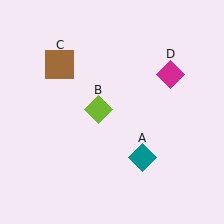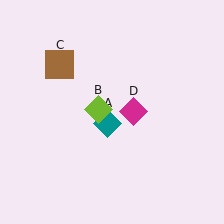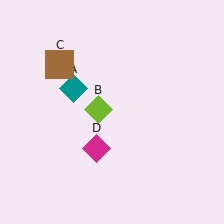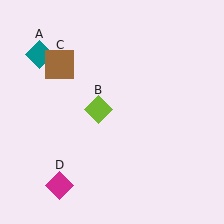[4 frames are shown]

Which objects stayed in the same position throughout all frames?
Lime diamond (object B) and brown square (object C) remained stationary.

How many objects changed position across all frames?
2 objects changed position: teal diamond (object A), magenta diamond (object D).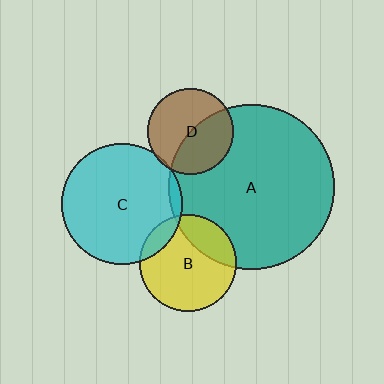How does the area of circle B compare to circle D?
Approximately 1.3 times.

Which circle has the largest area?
Circle A (teal).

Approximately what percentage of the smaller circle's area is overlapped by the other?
Approximately 10%.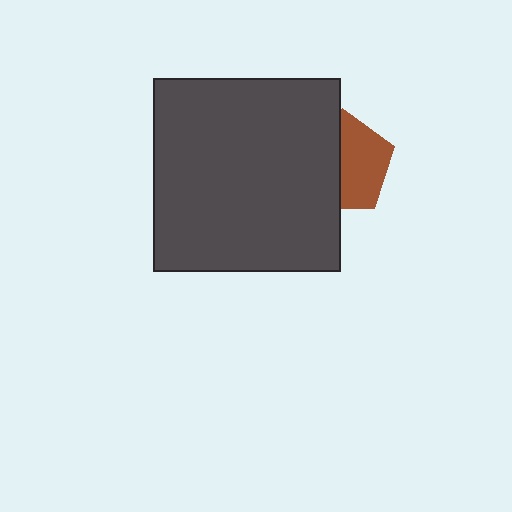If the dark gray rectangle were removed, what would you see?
You would see the complete brown pentagon.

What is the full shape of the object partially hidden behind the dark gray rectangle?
The partially hidden object is a brown pentagon.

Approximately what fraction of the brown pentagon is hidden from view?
Roughly 49% of the brown pentagon is hidden behind the dark gray rectangle.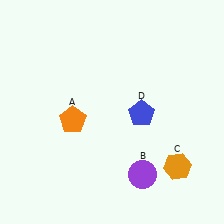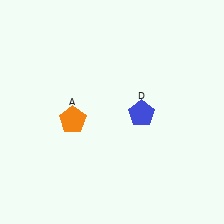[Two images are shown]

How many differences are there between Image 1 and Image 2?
There are 2 differences between the two images.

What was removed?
The orange hexagon (C), the purple circle (B) were removed in Image 2.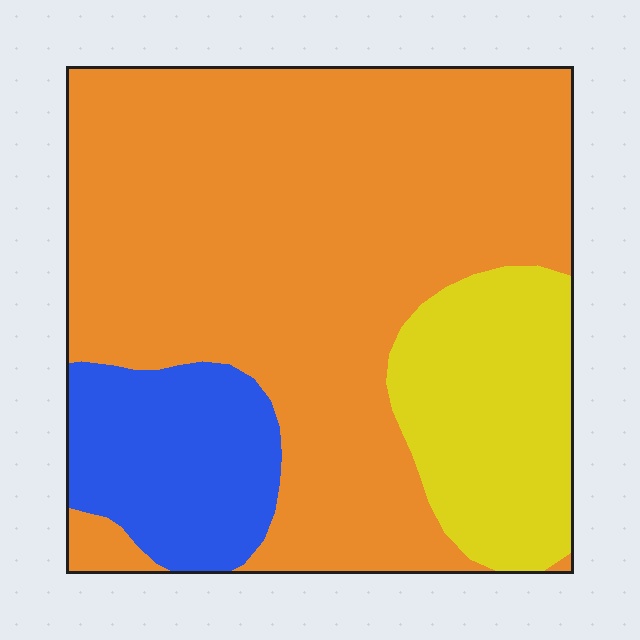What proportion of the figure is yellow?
Yellow takes up between a sixth and a third of the figure.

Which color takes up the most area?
Orange, at roughly 65%.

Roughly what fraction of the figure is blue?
Blue takes up about one sixth (1/6) of the figure.